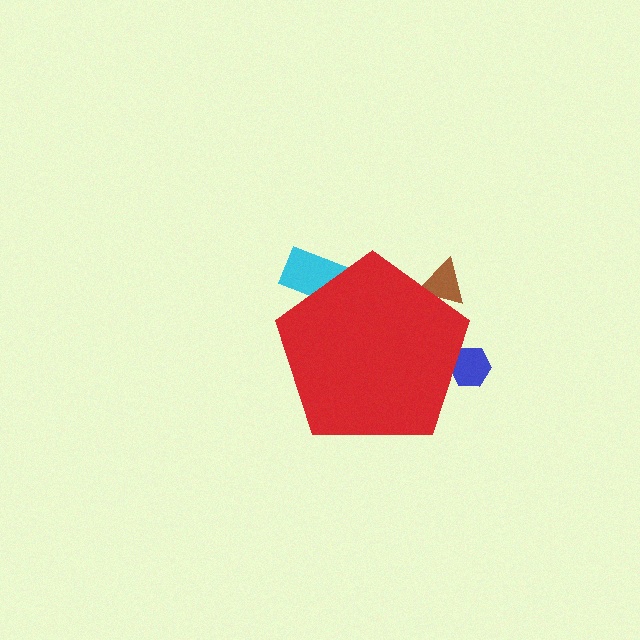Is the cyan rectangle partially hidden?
Yes, the cyan rectangle is partially hidden behind the red pentagon.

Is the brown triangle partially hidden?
Yes, the brown triangle is partially hidden behind the red pentagon.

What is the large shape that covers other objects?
A red pentagon.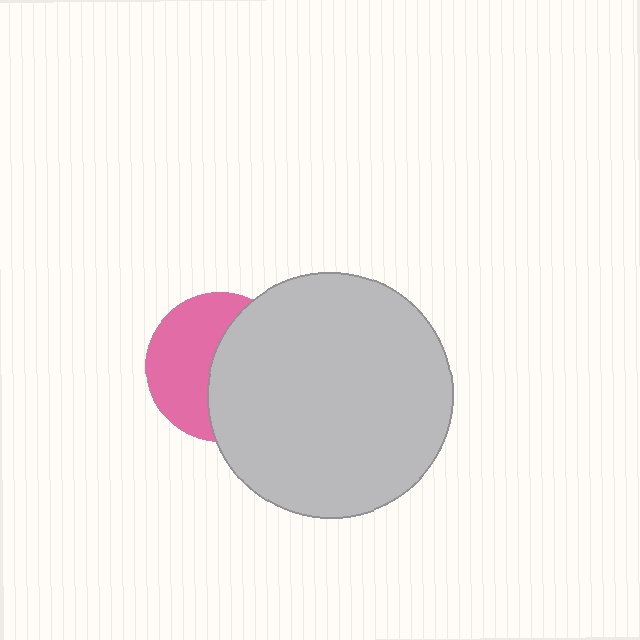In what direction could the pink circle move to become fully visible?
The pink circle could move left. That would shift it out from behind the light gray circle entirely.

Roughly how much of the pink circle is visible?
About half of it is visible (roughly 48%).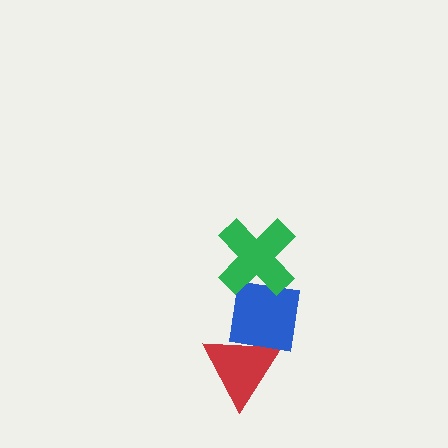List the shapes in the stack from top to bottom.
From top to bottom: the green cross, the blue square, the red triangle.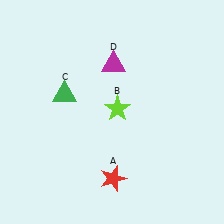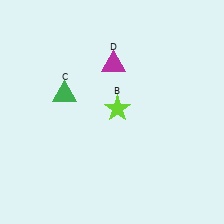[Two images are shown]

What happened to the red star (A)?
The red star (A) was removed in Image 2. It was in the bottom-right area of Image 1.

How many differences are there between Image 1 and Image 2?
There is 1 difference between the two images.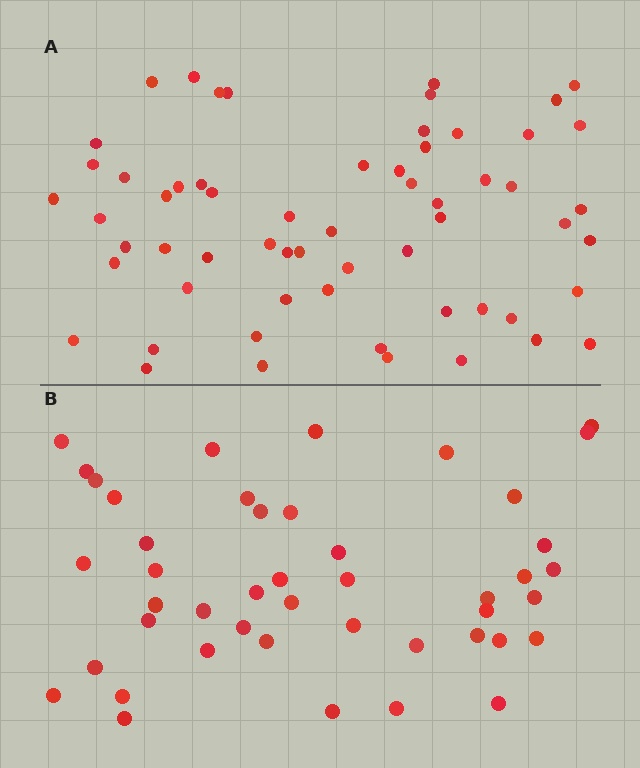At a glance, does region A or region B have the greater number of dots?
Region A (the top region) has more dots.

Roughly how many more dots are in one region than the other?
Region A has approximately 15 more dots than region B.